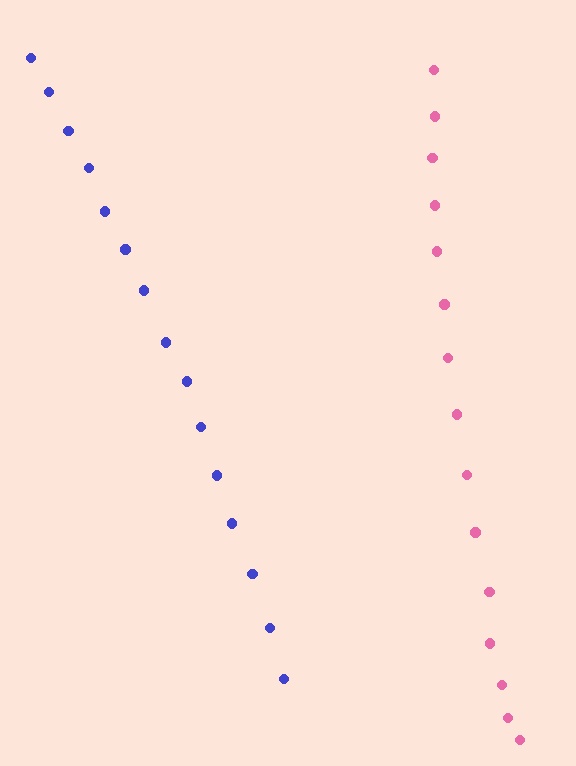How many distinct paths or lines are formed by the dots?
There are 2 distinct paths.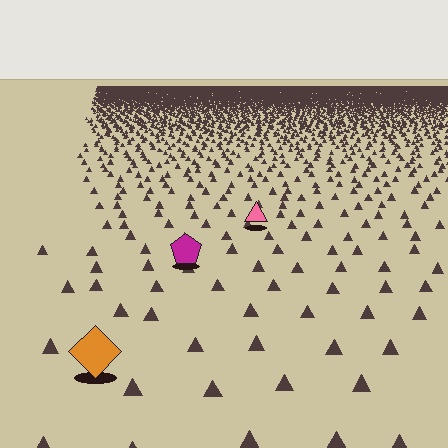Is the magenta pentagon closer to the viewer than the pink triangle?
Yes. The magenta pentagon is closer — you can tell from the texture gradient: the ground texture is coarser near it.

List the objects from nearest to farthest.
From nearest to farthest: the orange diamond, the magenta pentagon, the pink triangle.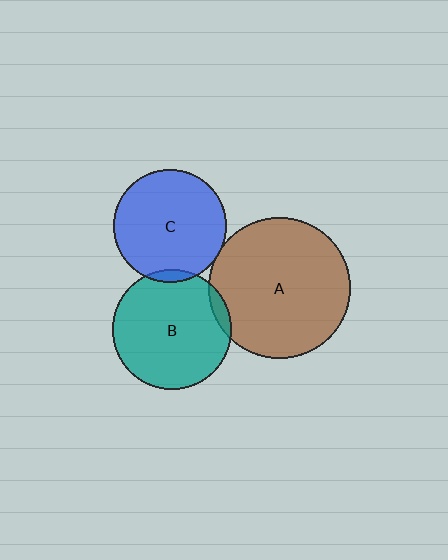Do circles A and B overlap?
Yes.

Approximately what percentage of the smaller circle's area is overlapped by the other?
Approximately 5%.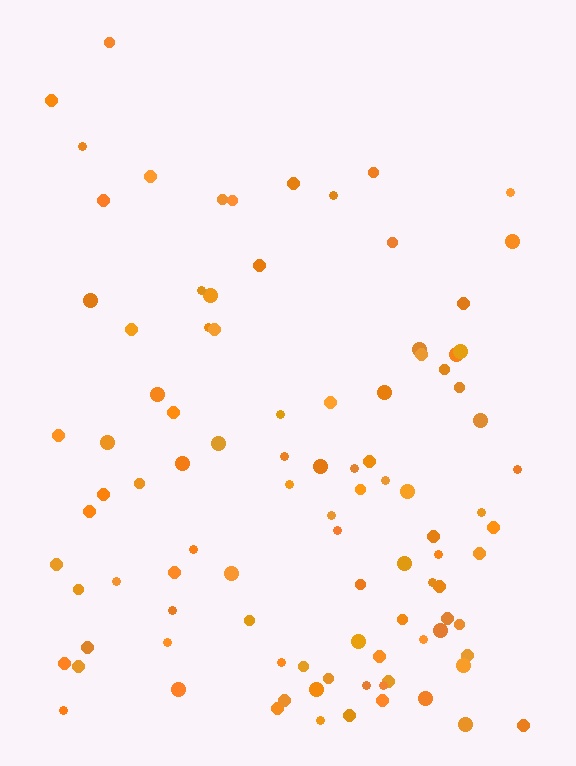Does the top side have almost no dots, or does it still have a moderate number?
Still a moderate number, just noticeably fewer than the bottom.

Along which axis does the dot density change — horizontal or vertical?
Vertical.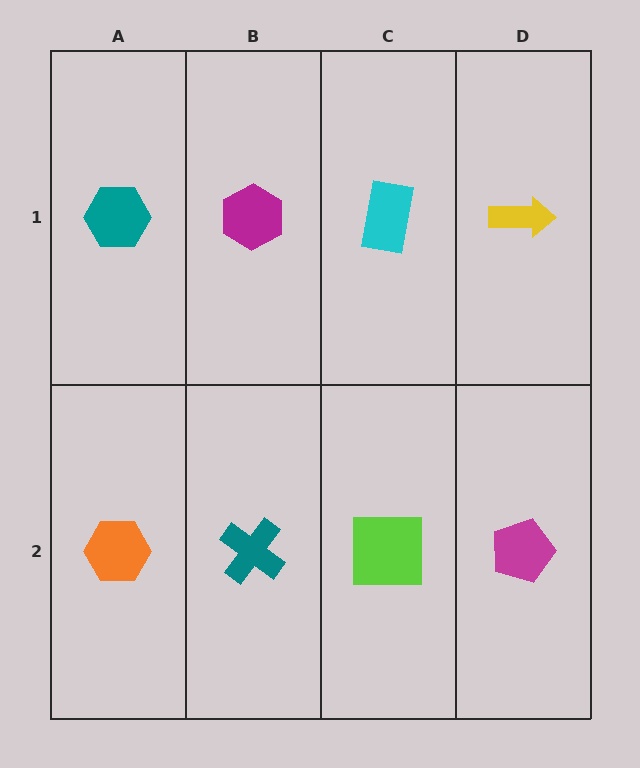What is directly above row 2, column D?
A yellow arrow.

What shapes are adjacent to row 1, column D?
A magenta pentagon (row 2, column D), a cyan rectangle (row 1, column C).